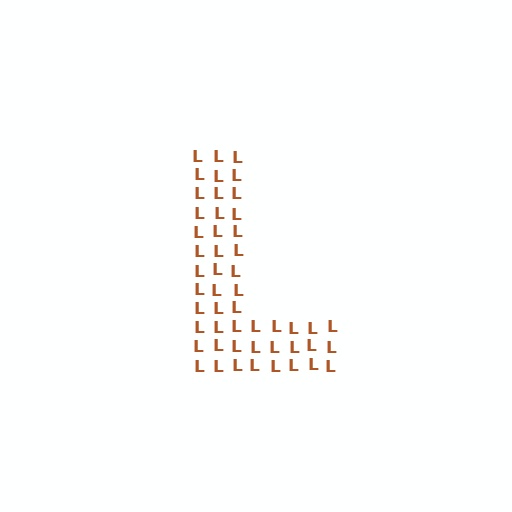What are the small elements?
The small elements are letter L's.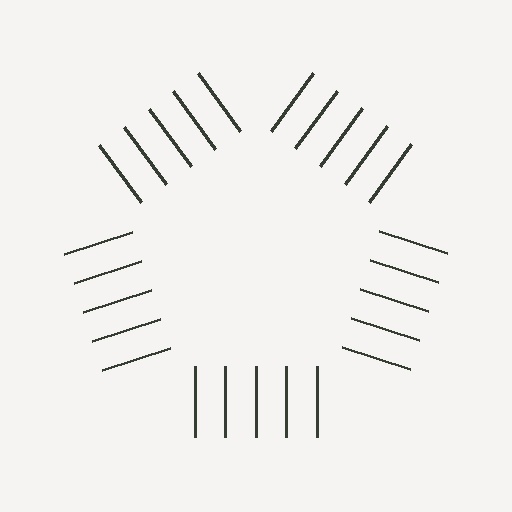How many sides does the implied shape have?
5 sides — the line-ends trace a pentagon.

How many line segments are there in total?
25 — 5 along each of the 5 edges.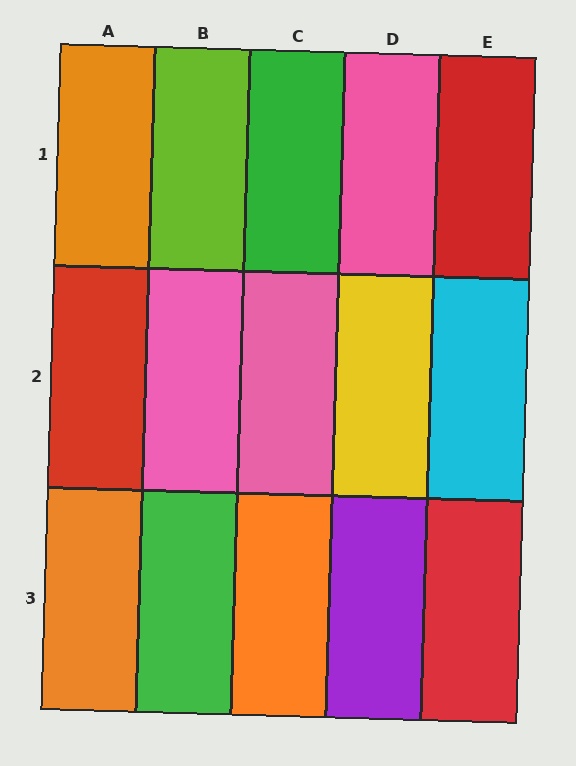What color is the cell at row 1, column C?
Green.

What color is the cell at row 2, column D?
Yellow.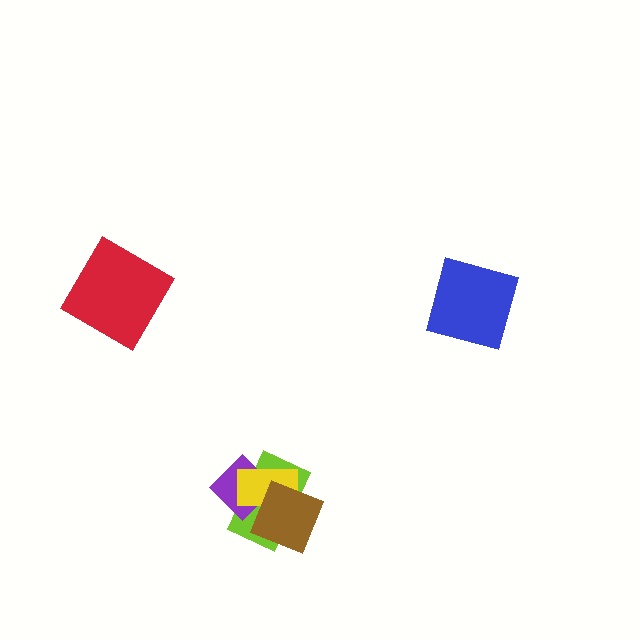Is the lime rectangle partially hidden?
Yes, it is partially covered by another shape.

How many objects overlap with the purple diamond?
3 objects overlap with the purple diamond.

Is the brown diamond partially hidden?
No, no other shape covers it.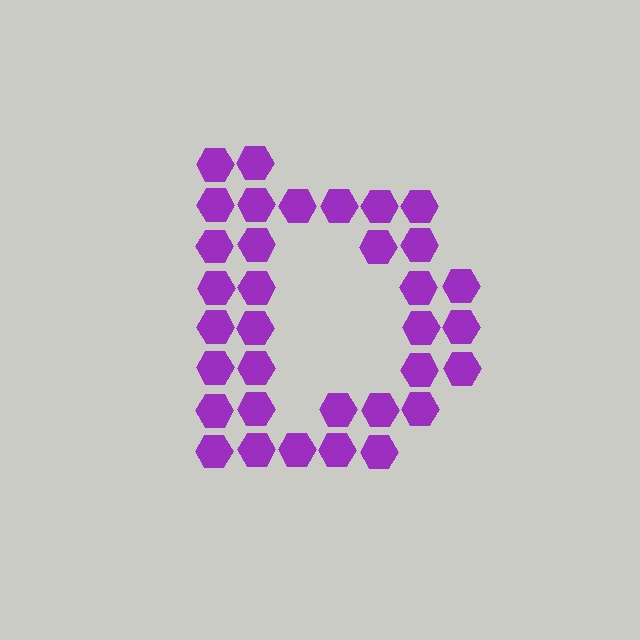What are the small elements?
The small elements are hexagons.